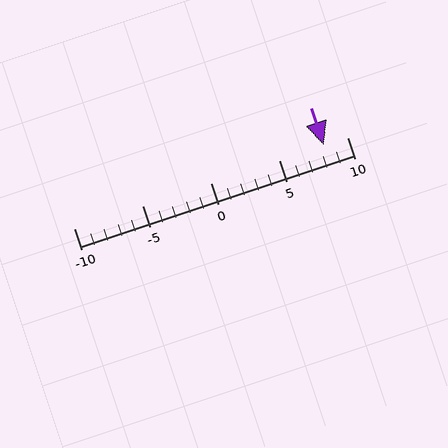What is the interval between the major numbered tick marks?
The major tick marks are spaced 5 units apart.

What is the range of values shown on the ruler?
The ruler shows values from -10 to 10.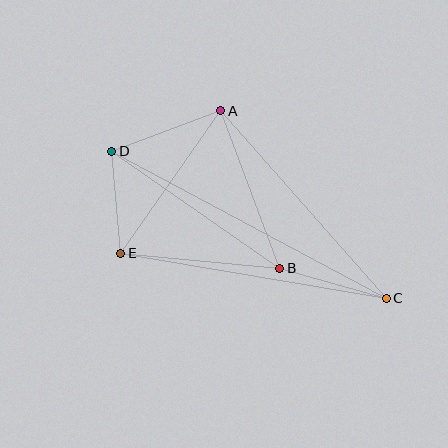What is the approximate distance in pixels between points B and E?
The distance between B and E is approximately 160 pixels.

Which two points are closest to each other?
Points D and E are closest to each other.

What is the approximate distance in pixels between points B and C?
The distance between B and C is approximately 110 pixels.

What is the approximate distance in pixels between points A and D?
The distance between A and D is approximately 117 pixels.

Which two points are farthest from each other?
Points C and D are farthest from each other.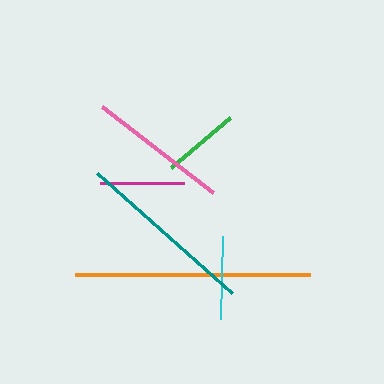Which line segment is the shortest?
The green line is the shortest at approximately 77 pixels.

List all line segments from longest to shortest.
From longest to shortest: orange, teal, pink, magenta, cyan, green.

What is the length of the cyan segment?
The cyan segment is approximately 84 pixels long.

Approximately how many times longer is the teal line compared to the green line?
The teal line is approximately 2.3 times the length of the green line.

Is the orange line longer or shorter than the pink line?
The orange line is longer than the pink line.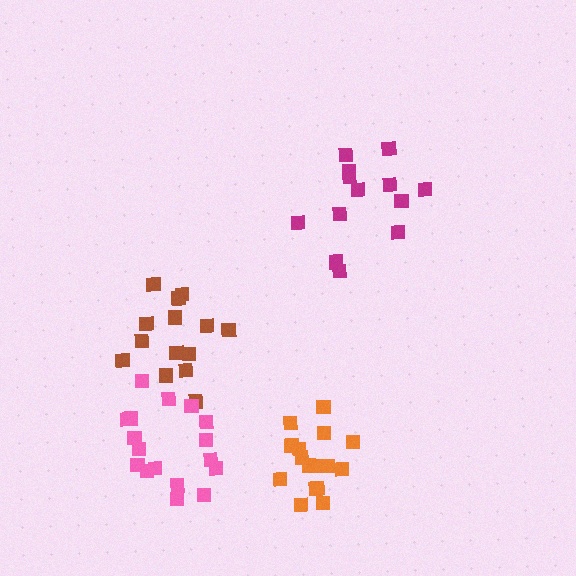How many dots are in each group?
Group 1: 13 dots, Group 2: 14 dots, Group 3: 17 dots, Group 4: 17 dots (61 total).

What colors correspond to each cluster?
The clusters are colored: magenta, brown, orange, pink.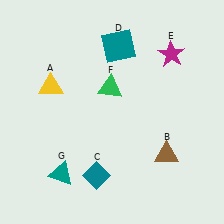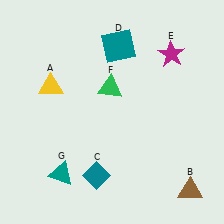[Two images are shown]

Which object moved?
The brown triangle (B) moved down.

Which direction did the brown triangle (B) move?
The brown triangle (B) moved down.